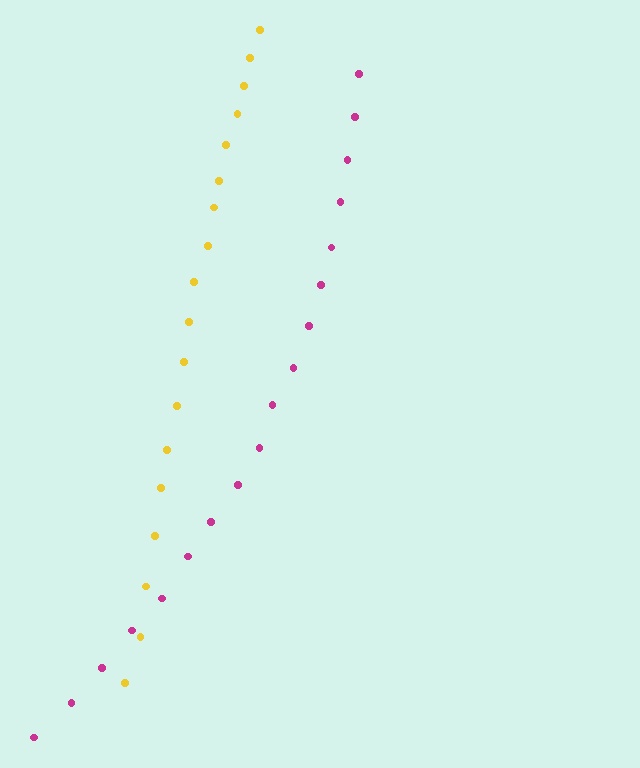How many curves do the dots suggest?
There are 2 distinct paths.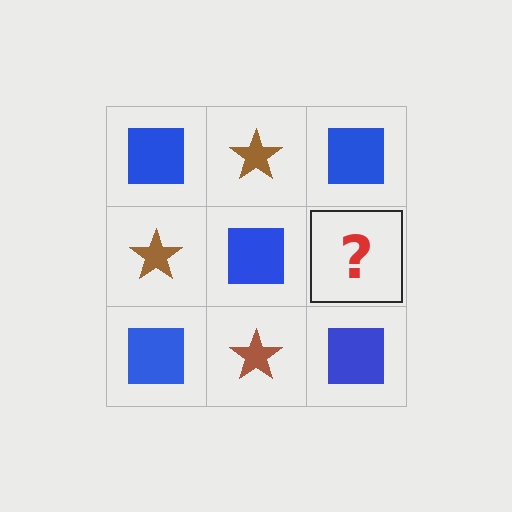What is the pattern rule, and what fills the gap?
The rule is that it alternates blue square and brown star in a checkerboard pattern. The gap should be filled with a brown star.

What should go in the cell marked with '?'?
The missing cell should contain a brown star.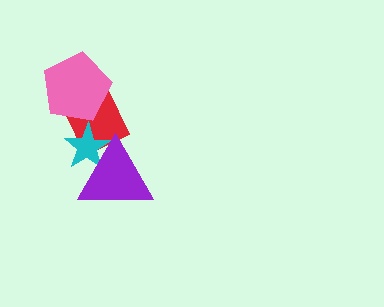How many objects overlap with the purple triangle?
2 objects overlap with the purple triangle.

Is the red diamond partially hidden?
Yes, it is partially covered by another shape.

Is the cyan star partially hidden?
Yes, it is partially covered by another shape.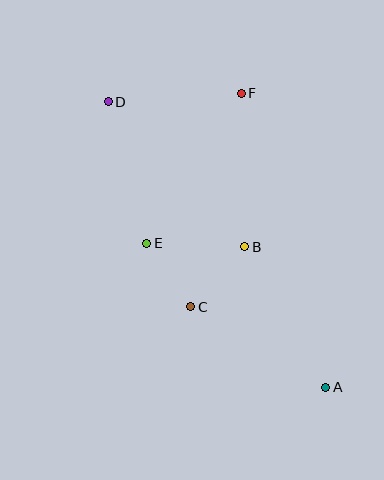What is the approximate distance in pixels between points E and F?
The distance between E and F is approximately 178 pixels.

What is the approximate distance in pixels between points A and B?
The distance between A and B is approximately 162 pixels.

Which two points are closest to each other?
Points C and E are closest to each other.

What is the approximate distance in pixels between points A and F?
The distance between A and F is approximately 306 pixels.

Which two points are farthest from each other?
Points A and D are farthest from each other.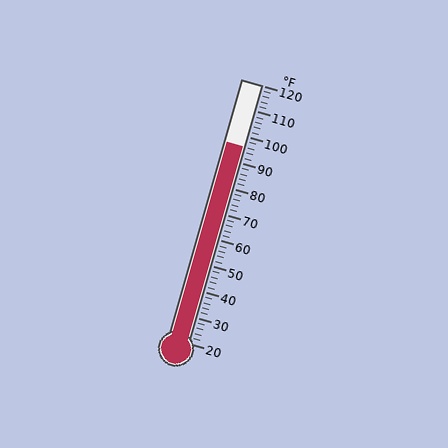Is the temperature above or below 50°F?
The temperature is above 50°F.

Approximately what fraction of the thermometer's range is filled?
The thermometer is filled to approximately 75% of its range.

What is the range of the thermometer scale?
The thermometer scale ranges from 20°F to 120°F.